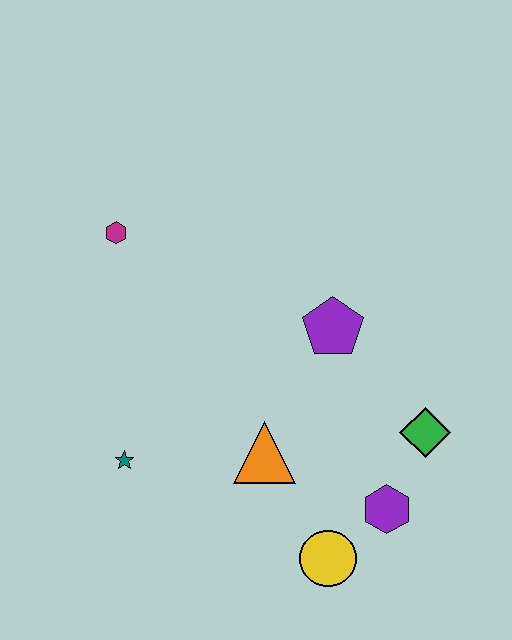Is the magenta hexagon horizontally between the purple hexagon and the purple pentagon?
No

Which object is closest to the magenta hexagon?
The teal star is closest to the magenta hexagon.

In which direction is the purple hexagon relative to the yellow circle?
The purple hexagon is to the right of the yellow circle.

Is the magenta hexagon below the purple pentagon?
No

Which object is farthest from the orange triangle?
The magenta hexagon is farthest from the orange triangle.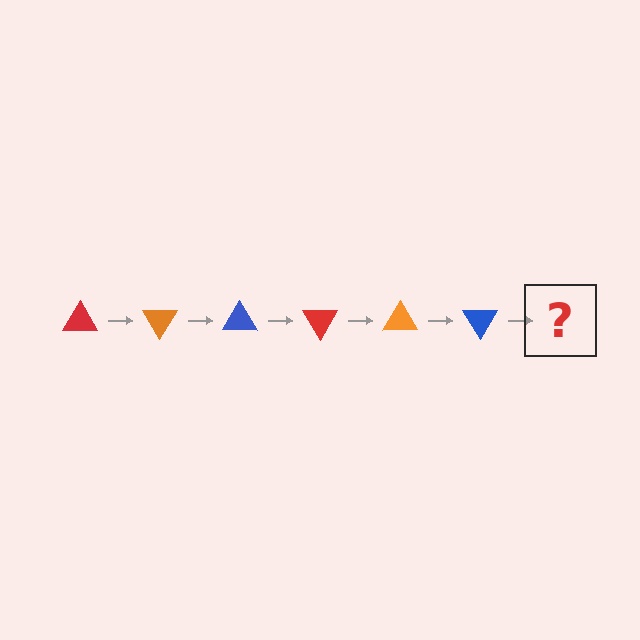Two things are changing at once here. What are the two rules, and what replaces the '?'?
The two rules are that it rotates 60 degrees each step and the color cycles through red, orange, and blue. The '?' should be a red triangle, rotated 360 degrees from the start.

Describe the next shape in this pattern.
It should be a red triangle, rotated 360 degrees from the start.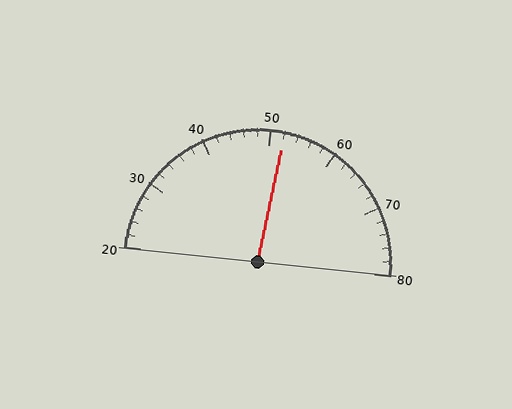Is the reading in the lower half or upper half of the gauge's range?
The reading is in the upper half of the range (20 to 80).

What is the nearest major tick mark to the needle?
The nearest major tick mark is 50.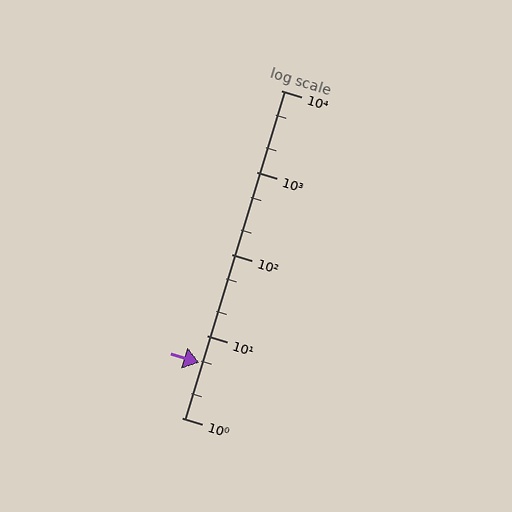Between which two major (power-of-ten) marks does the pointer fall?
The pointer is between 1 and 10.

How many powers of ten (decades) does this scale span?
The scale spans 4 decades, from 1 to 10000.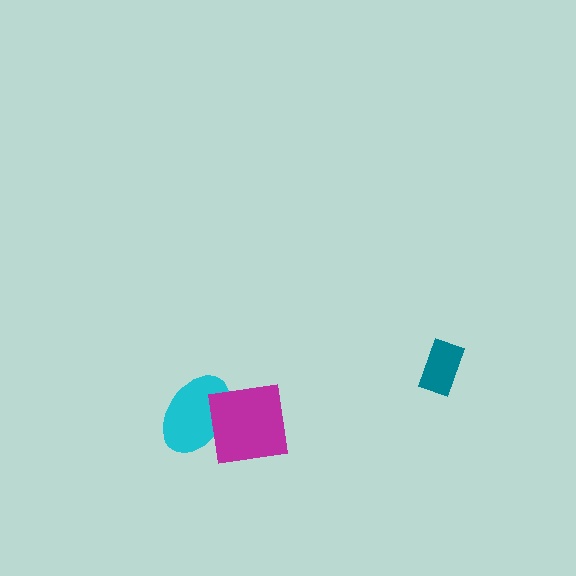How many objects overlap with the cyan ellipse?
1 object overlaps with the cyan ellipse.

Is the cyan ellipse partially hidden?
Yes, it is partially covered by another shape.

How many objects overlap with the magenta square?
1 object overlaps with the magenta square.